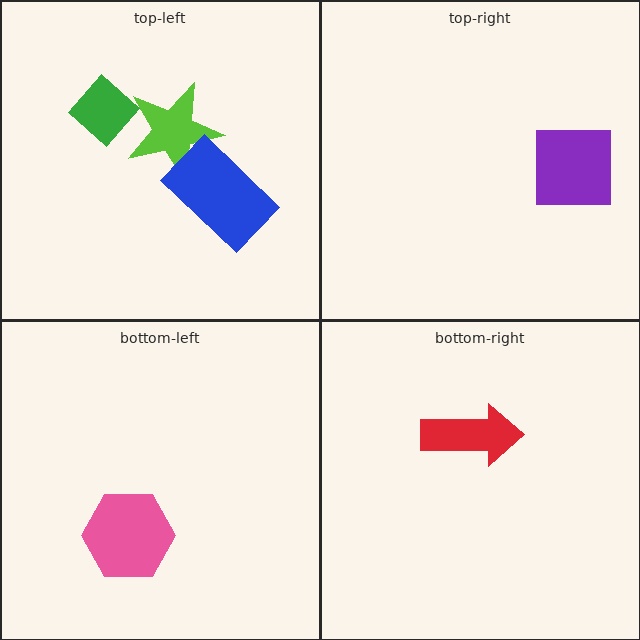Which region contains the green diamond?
The top-left region.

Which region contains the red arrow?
The bottom-right region.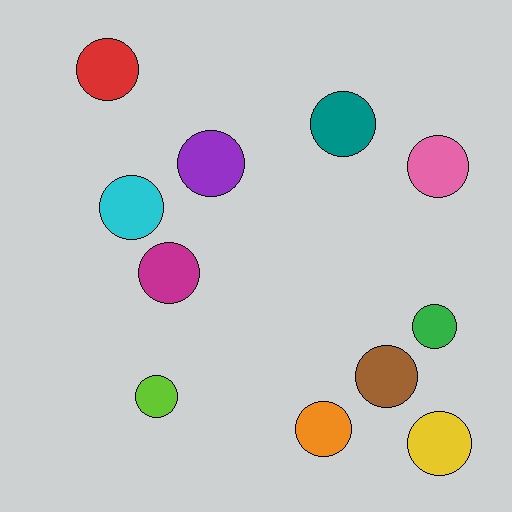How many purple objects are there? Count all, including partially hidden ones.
There is 1 purple object.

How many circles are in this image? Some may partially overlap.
There are 11 circles.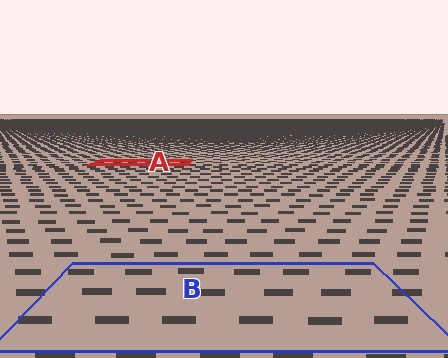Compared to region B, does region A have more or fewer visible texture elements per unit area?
Region A has more texture elements per unit area — they are packed more densely because it is farther away.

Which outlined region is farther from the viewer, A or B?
Region A is farther from the viewer — the texture elements inside it appear smaller and more densely packed.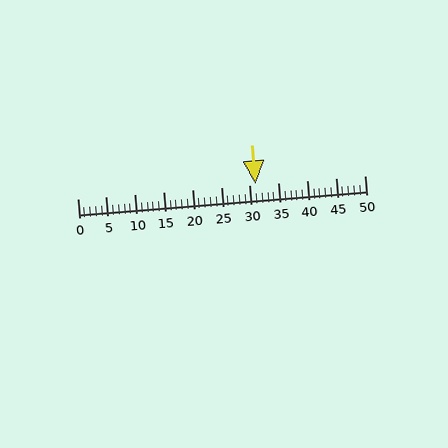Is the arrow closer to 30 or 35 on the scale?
The arrow is closer to 30.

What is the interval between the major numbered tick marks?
The major tick marks are spaced 5 units apart.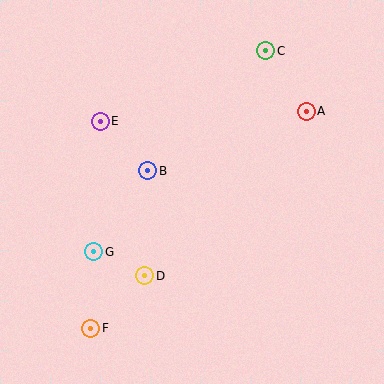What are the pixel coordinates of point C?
Point C is at (266, 51).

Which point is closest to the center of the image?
Point B at (148, 171) is closest to the center.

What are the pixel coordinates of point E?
Point E is at (100, 121).